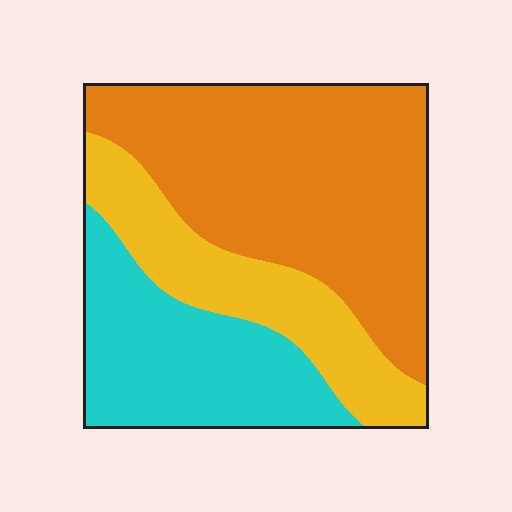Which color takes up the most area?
Orange, at roughly 50%.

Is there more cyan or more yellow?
Cyan.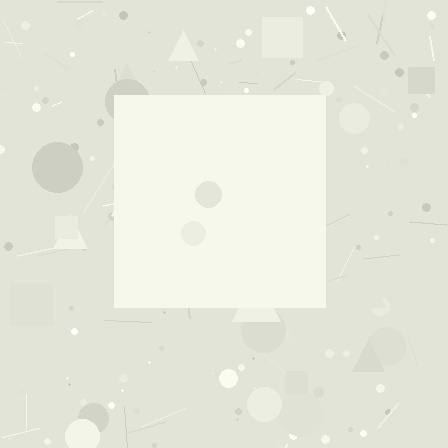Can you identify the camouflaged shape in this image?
The camouflaged shape is a square.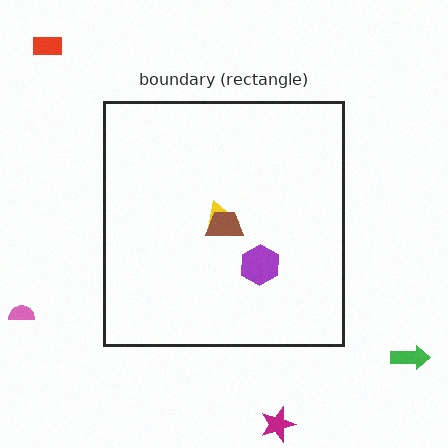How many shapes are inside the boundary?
3 inside, 4 outside.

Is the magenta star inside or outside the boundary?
Outside.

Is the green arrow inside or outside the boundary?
Outside.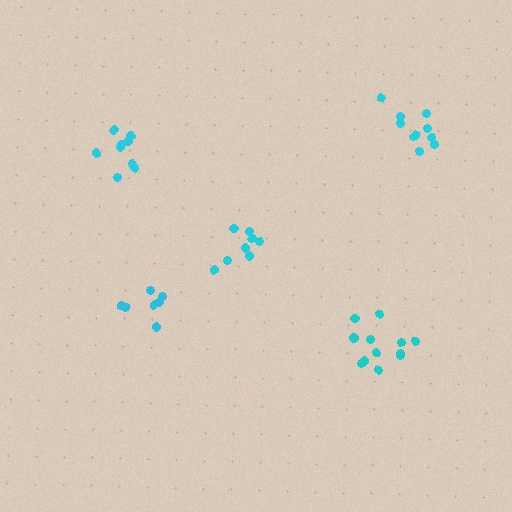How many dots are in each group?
Group 1: 12 dots, Group 2: 7 dots, Group 3: 8 dots, Group 4: 10 dots, Group 5: 9 dots (46 total).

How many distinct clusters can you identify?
There are 5 distinct clusters.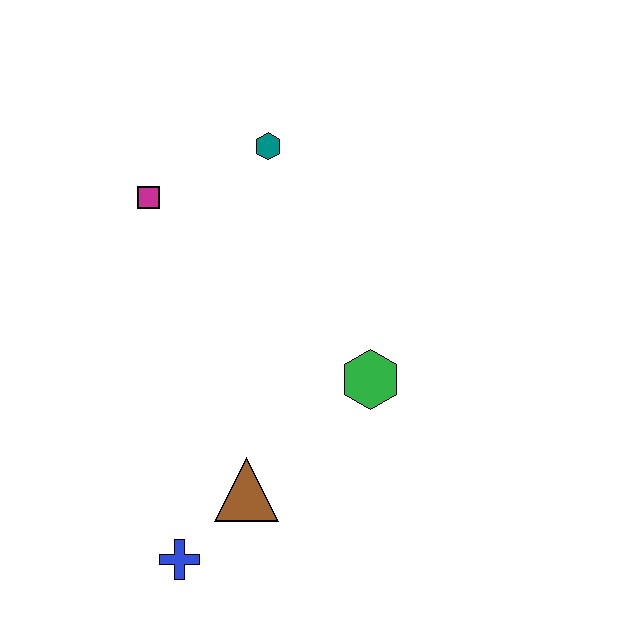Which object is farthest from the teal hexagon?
The blue cross is farthest from the teal hexagon.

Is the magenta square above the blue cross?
Yes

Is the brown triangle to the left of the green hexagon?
Yes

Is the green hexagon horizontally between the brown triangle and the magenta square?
No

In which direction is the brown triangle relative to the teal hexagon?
The brown triangle is below the teal hexagon.